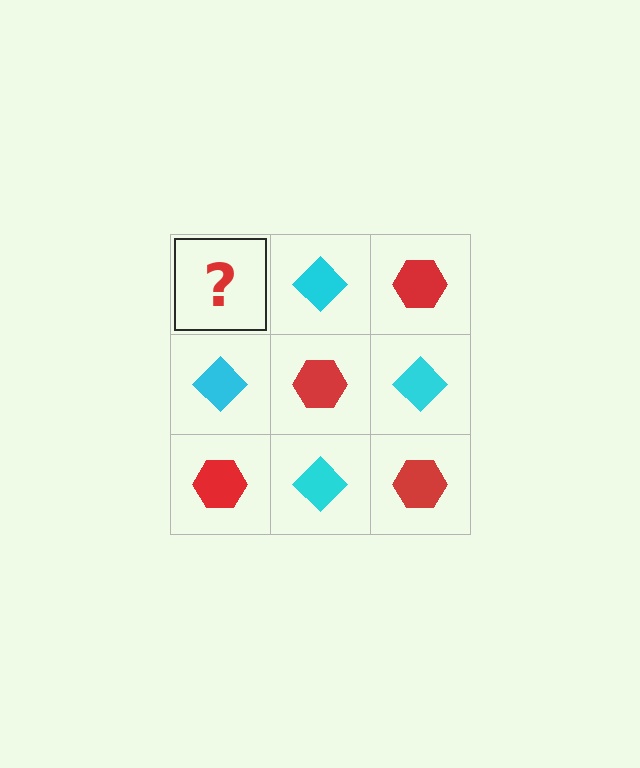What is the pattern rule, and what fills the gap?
The rule is that it alternates red hexagon and cyan diamond in a checkerboard pattern. The gap should be filled with a red hexagon.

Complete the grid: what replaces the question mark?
The question mark should be replaced with a red hexagon.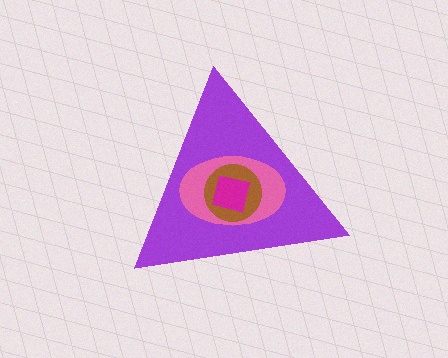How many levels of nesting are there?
4.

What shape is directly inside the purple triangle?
The pink ellipse.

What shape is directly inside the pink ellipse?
The brown circle.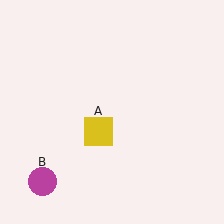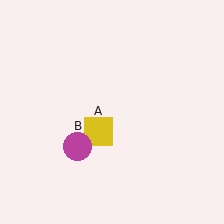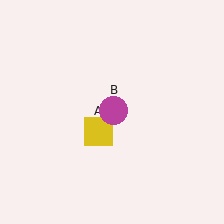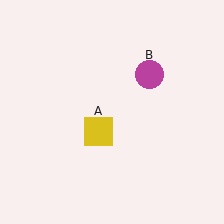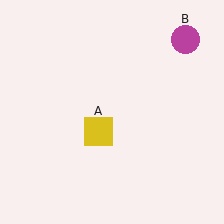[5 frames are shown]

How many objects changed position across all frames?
1 object changed position: magenta circle (object B).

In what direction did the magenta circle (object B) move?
The magenta circle (object B) moved up and to the right.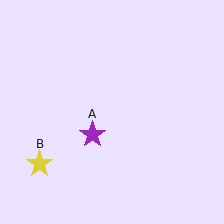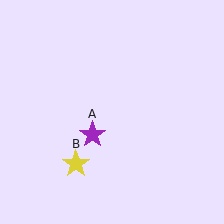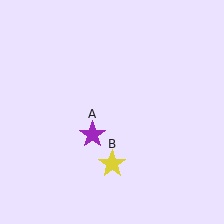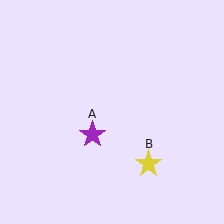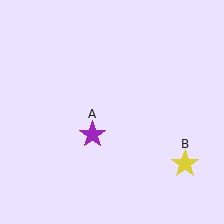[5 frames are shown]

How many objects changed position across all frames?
1 object changed position: yellow star (object B).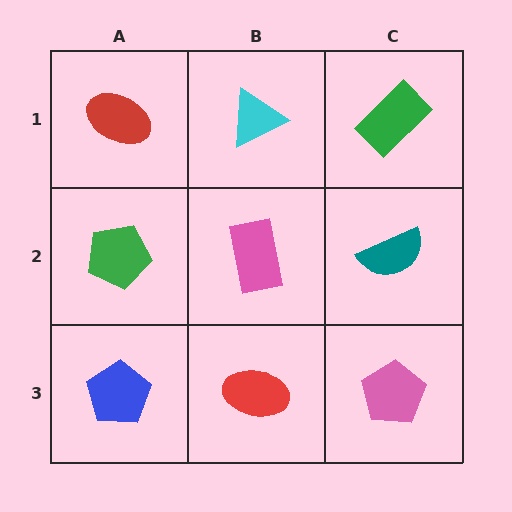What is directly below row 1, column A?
A green pentagon.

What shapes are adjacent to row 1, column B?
A pink rectangle (row 2, column B), a red ellipse (row 1, column A), a green rectangle (row 1, column C).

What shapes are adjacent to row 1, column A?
A green pentagon (row 2, column A), a cyan triangle (row 1, column B).